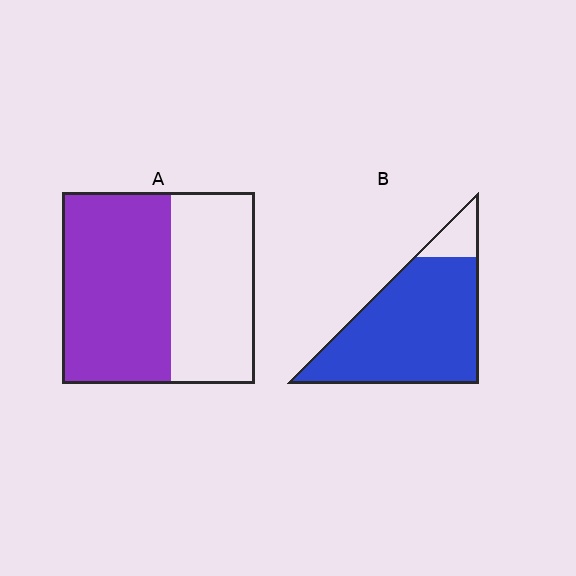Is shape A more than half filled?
Yes.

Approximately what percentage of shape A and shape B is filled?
A is approximately 55% and B is approximately 90%.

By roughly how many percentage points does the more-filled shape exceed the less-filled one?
By roughly 30 percentage points (B over A).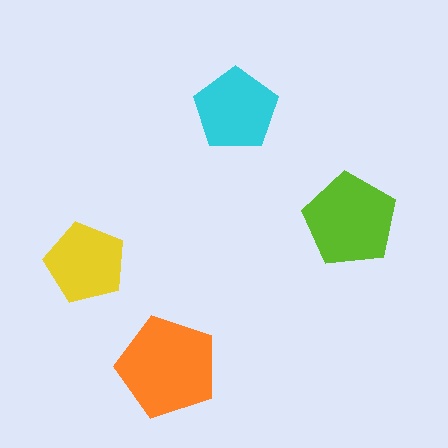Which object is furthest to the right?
The lime pentagon is rightmost.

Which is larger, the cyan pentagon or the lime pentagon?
The lime one.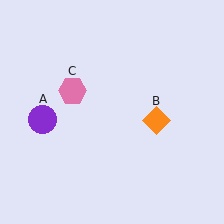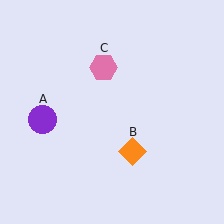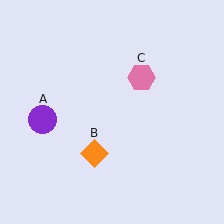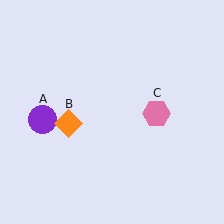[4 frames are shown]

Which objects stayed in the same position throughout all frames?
Purple circle (object A) remained stationary.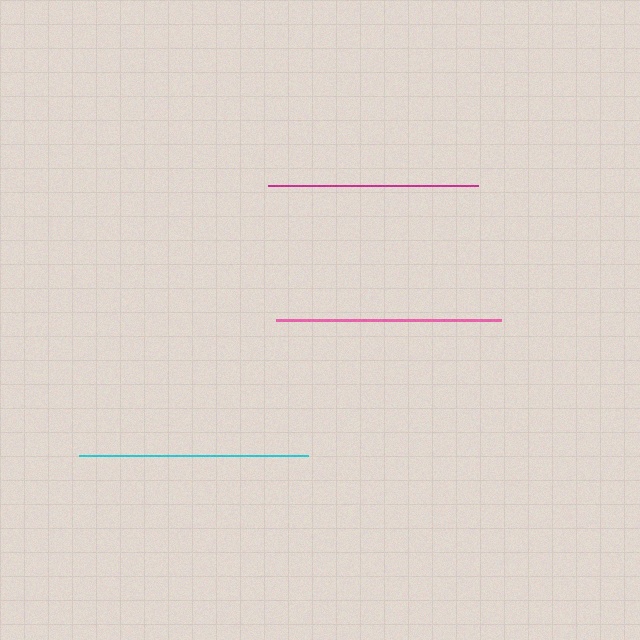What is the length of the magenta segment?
The magenta segment is approximately 211 pixels long.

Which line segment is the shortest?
The magenta line is the shortest at approximately 211 pixels.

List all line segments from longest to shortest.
From longest to shortest: cyan, pink, magenta.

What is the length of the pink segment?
The pink segment is approximately 225 pixels long.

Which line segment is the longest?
The cyan line is the longest at approximately 229 pixels.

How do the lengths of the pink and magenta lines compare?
The pink and magenta lines are approximately the same length.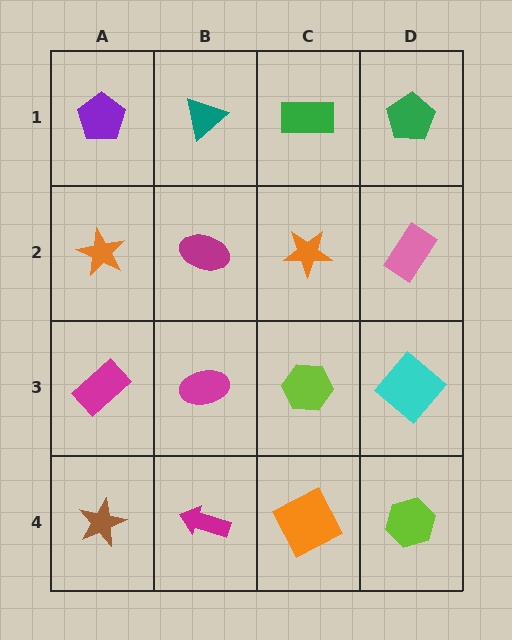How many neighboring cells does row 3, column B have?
4.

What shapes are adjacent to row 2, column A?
A purple pentagon (row 1, column A), a magenta rectangle (row 3, column A), a magenta ellipse (row 2, column B).